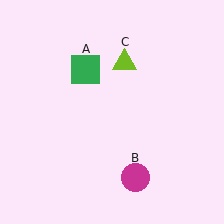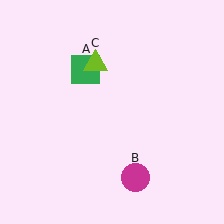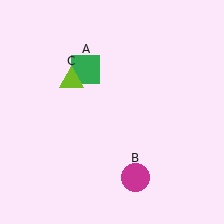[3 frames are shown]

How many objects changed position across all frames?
1 object changed position: lime triangle (object C).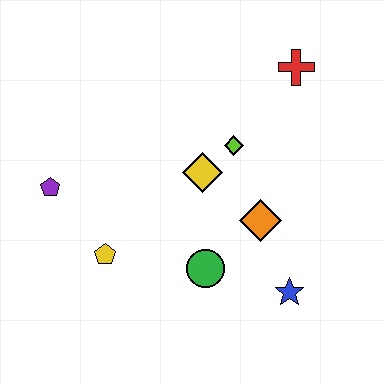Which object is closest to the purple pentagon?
The yellow pentagon is closest to the purple pentagon.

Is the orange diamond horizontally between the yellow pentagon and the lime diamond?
No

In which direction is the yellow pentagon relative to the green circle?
The yellow pentagon is to the left of the green circle.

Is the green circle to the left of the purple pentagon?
No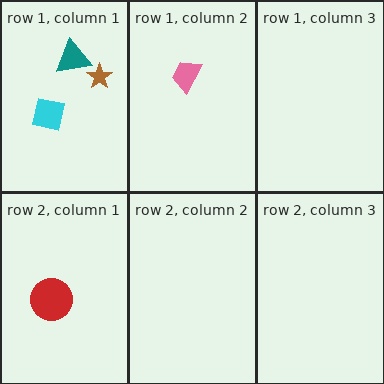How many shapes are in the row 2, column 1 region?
1.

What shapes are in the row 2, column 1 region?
The red circle.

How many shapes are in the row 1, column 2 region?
1.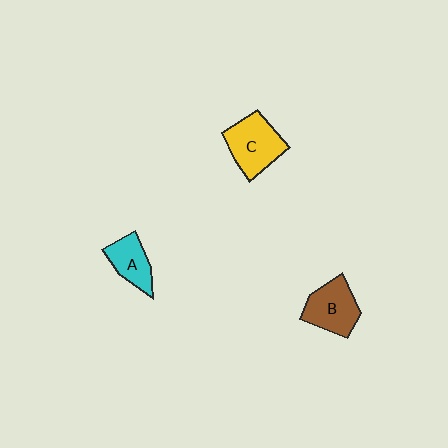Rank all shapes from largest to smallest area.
From largest to smallest: C (yellow), B (brown), A (cyan).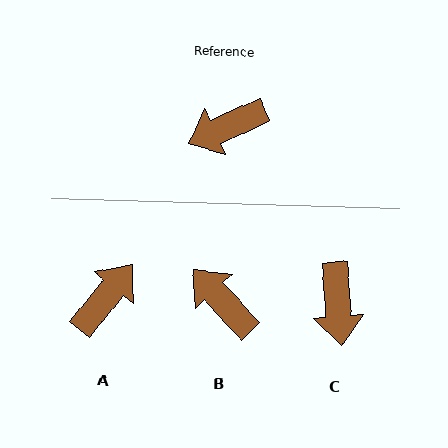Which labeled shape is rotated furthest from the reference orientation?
A, about 154 degrees away.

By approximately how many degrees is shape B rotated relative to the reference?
Approximately 71 degrees clockwise.